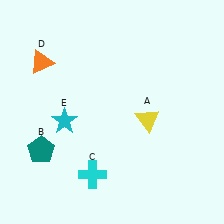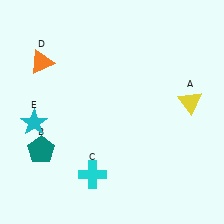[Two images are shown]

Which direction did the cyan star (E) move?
The cyan star (E) moved left.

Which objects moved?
The objects that moved are: the yellow triangle (A), the cyan star (E).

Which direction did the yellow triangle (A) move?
The yellow triangle (A) moved right.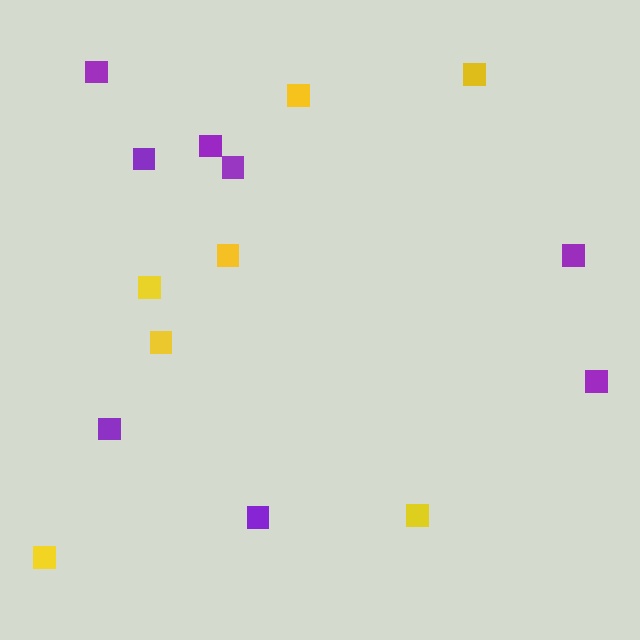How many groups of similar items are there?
There are 2 groups: one group of yellow squares (7) and one group of purple squares (8).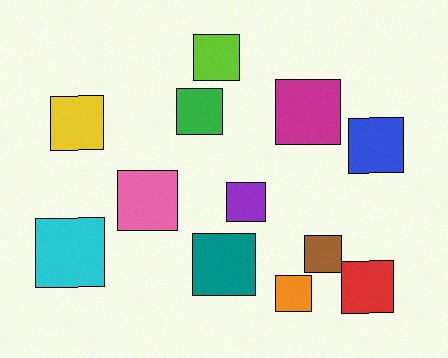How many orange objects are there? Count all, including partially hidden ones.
There is 1 orange object.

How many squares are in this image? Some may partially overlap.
There are 12 squares.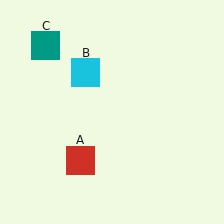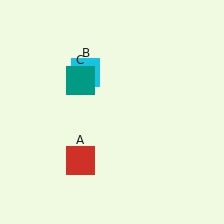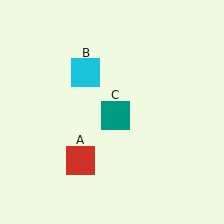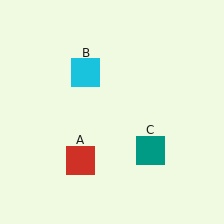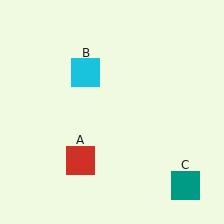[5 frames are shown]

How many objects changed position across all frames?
1 object changed position: teal square (object C).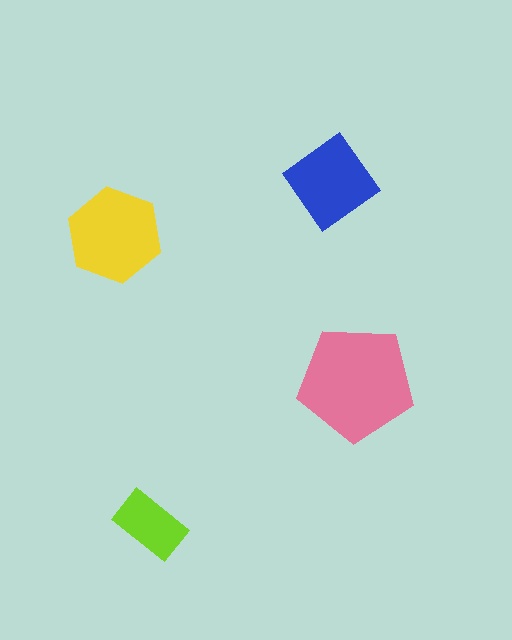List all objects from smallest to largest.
The lime rectangle, the blue diamond, the yellow hexagon, the pink pentagon.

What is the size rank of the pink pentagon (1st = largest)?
1st.